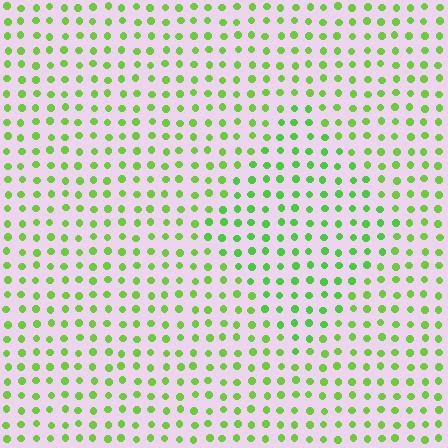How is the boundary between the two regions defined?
The boundary is defined purely by a slight shift in hue (about 16 degrees). Spacing, size, and orientation are identical on both sides.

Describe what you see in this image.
The image is filled with small lime elements in a uniform arrangement. A diamond-shaped region is visible where the elements are tinted to a slightly different hue, forming a subtle color boundary.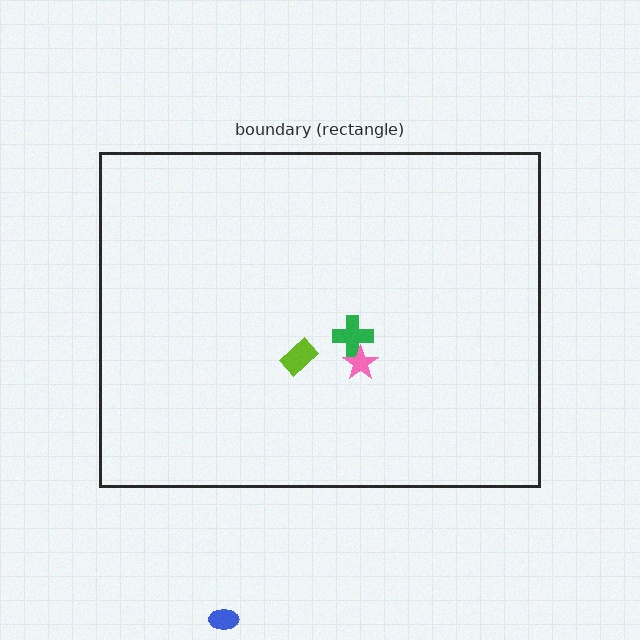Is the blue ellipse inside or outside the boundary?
Outside.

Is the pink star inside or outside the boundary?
Inside.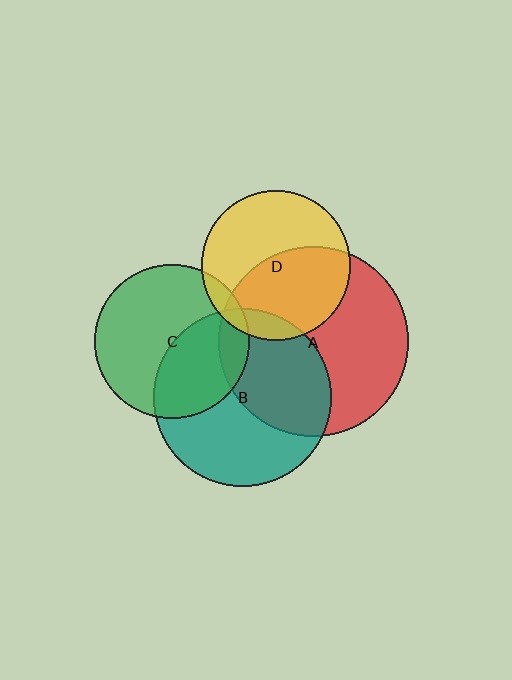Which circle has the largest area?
Circle A (red).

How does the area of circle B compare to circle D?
Approximately 1.4 times.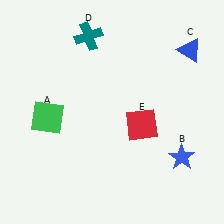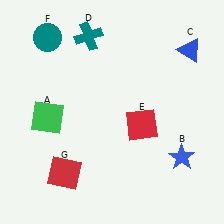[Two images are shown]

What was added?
A teal circle (F), a red square (G) were added in Image 2.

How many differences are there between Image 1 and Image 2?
There are 2 differences between the two images.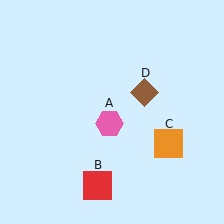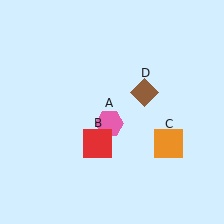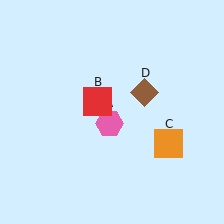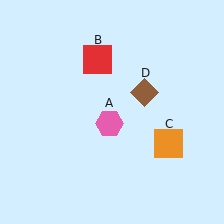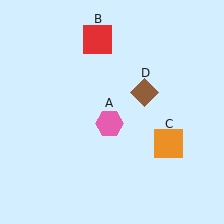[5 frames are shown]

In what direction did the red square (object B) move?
The red square (object B) moved up.